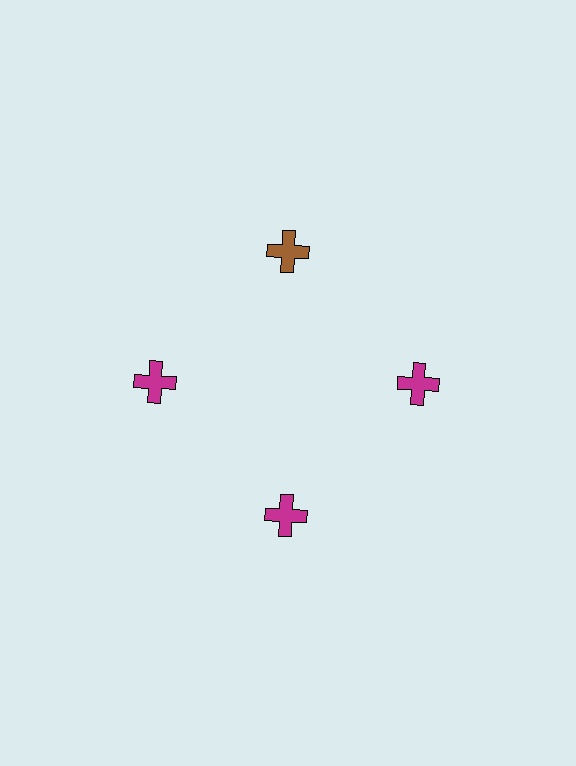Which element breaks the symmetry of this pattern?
The brown cross at roughly the 12 o'clock position breaks the symmetry. All other shapes are magenta crosses.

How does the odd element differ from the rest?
It has a different color: brown instead of magenta.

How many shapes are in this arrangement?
There are 4 shapes arranged in a ring pattern.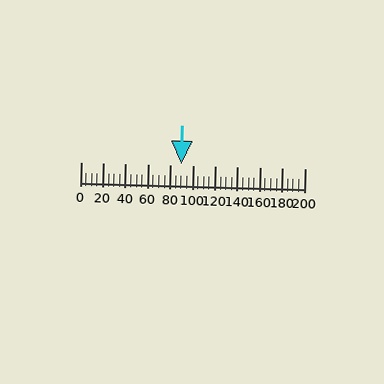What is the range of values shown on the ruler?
The ruler shows values from 0 to 200.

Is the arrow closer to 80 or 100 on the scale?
The arrow is closer to 80.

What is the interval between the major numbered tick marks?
The major tick marks are spaced 20 units apart.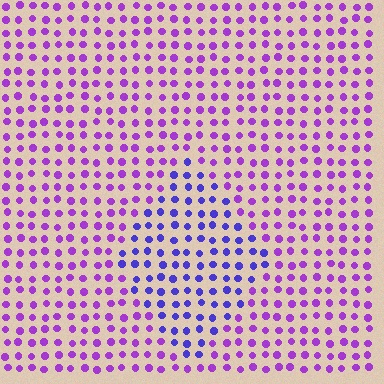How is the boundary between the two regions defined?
The boundary is defined purely by a slight shift in hue (about 36 degrees). Spacing, size, and orientation are identical on both sides.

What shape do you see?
I see a diamond.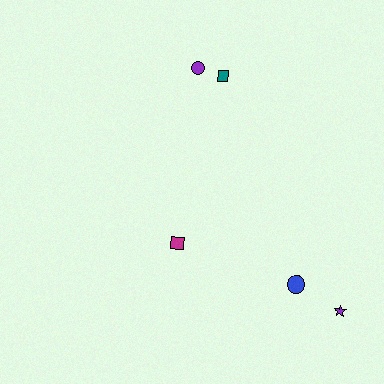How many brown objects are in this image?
There are no brown objects.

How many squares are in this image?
There are 2 squares.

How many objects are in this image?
There are 5 objects.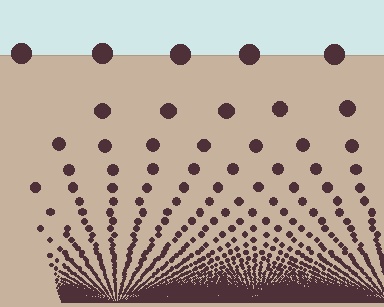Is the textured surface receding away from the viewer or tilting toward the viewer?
The surface appears to tilt toward the viewer. Texture elements get larger and sparser toward the top.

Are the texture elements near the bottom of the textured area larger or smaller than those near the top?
Smaller. The gradient is inverted — elements near the bottom are smaller and denser.